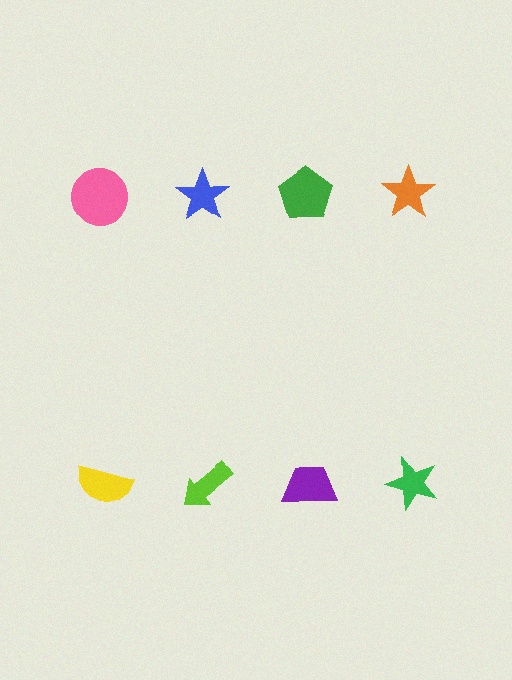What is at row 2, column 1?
A yellow semicircle.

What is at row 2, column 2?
A lime arrow.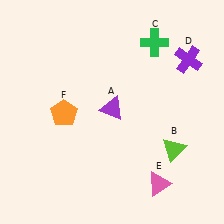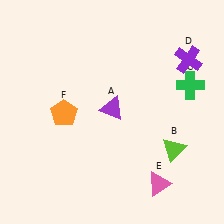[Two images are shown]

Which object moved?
The green cross (C) moved down.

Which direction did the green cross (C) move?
The green cross (C) moved down.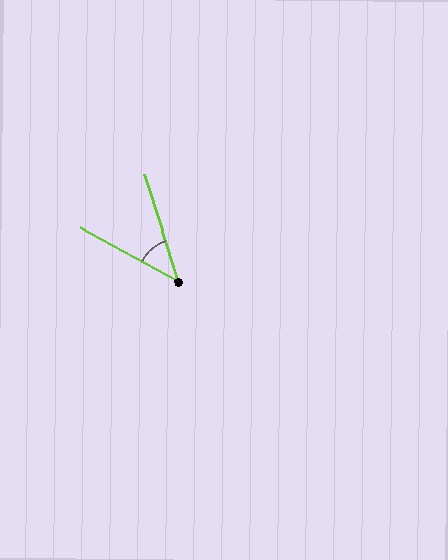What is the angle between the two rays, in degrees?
Approximately 43 degrees.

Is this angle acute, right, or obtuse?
It is acute.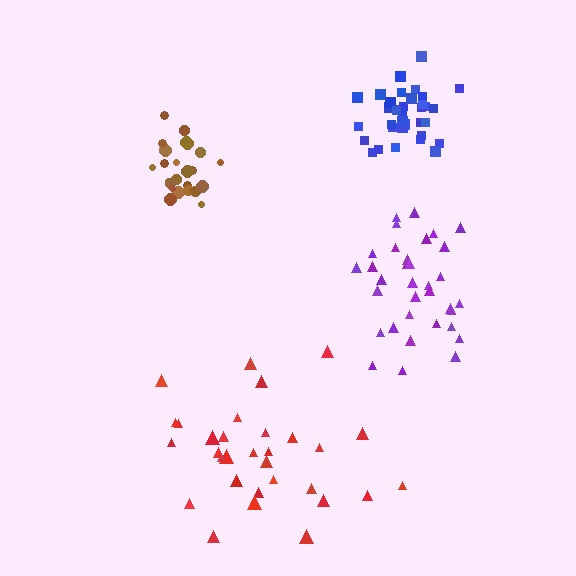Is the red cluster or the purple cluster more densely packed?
Purple.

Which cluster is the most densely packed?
Blue.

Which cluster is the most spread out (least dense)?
Red.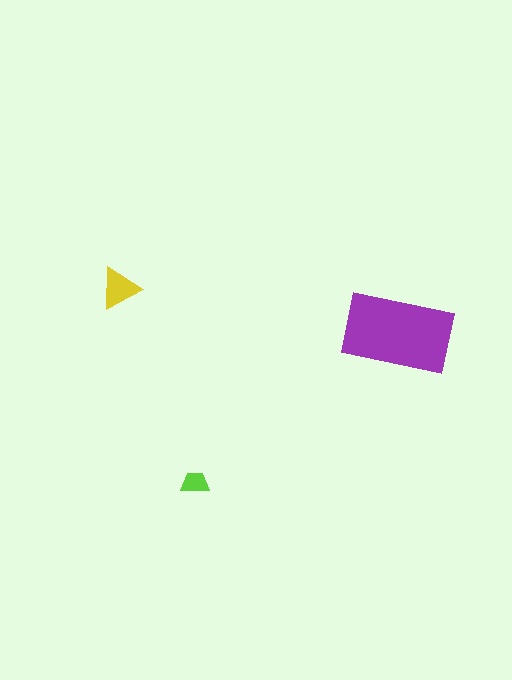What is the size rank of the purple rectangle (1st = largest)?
1st.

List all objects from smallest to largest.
The lime trapezoid, the yellow triangle, the purple rectangle.